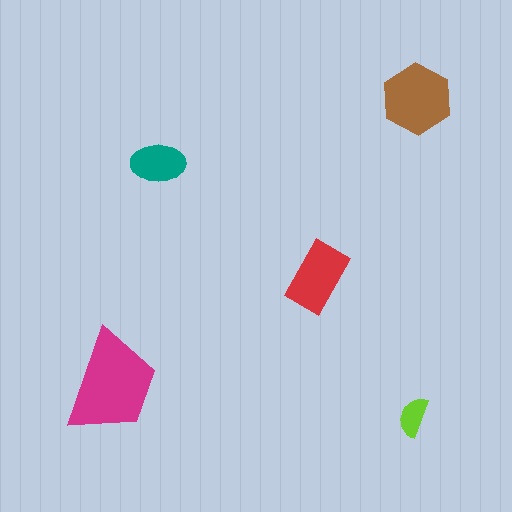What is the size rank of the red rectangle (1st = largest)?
3rd.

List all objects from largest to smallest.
The magenta trapezoid, the brown hexagon, the red rectangle, the teal ellipse, the lime semicircle.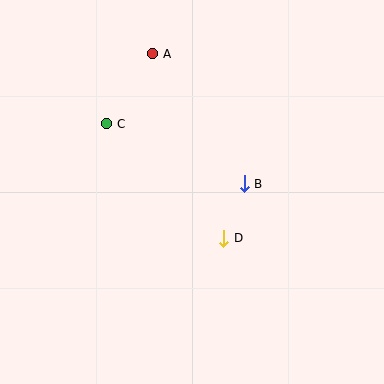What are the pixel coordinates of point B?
Point B is at (244, 184).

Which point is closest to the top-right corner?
Point B is closest to the top-right corner.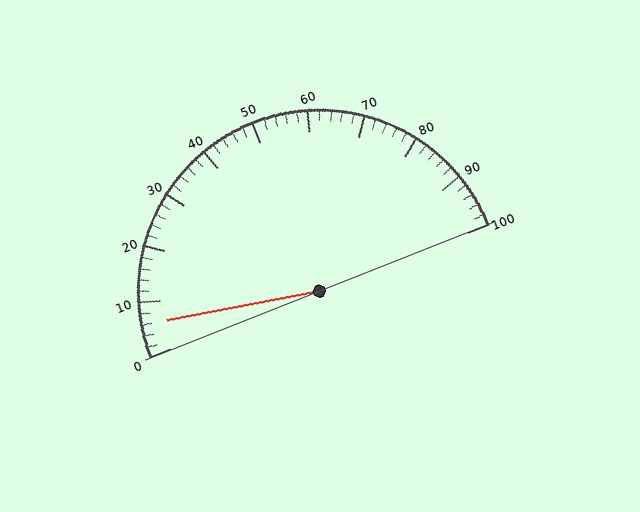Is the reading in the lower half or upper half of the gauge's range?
The reading is in the lower half of the range (0 to 100).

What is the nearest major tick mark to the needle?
The nearest major tick mark is 10.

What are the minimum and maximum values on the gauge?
The gauge ranges from 0 to 100.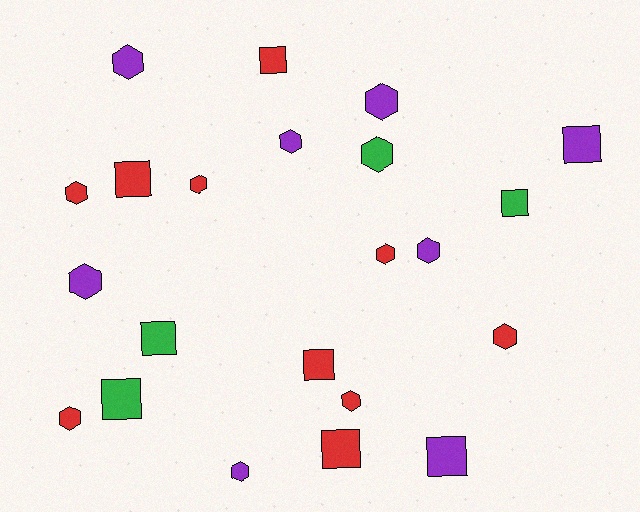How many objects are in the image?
There are 22 objects.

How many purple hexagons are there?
There are 6 purple hexagons.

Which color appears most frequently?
Red, with 10 objects.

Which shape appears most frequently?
Hexagon, with 13 objects.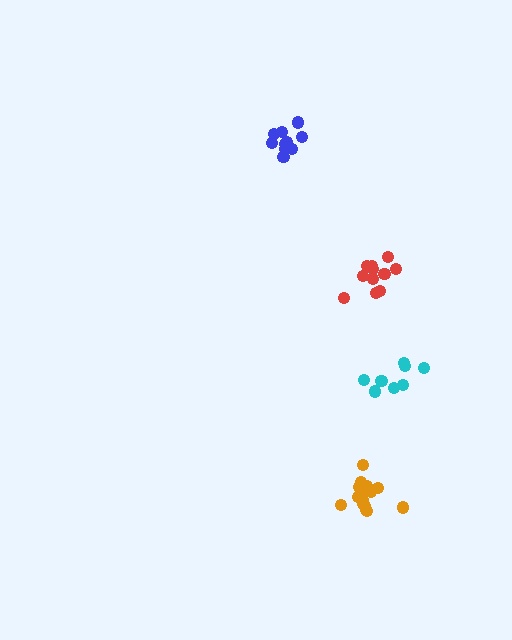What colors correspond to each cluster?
The clusters are colored: red, orange, cyan, blue.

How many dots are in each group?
Group 1: 11 dots, Group 2: 15 dots, Group 3: 9 dots, Group 4: 10 dots (45 total).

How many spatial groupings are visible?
There are 4 spatial groupings.